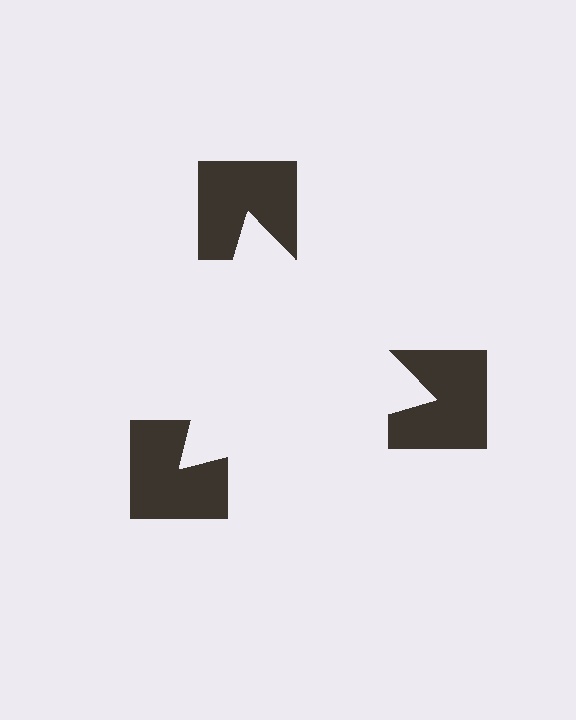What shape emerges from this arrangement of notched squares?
An illusory triangle — its edges are inferred from the aligned wedge cuts in the notched squares, not physically drawn.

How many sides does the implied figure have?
3 sides.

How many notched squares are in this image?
There are 3 — one at each vertex of the illusory triangle.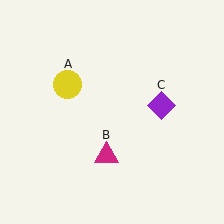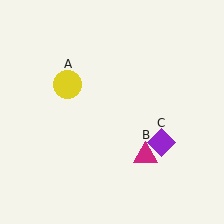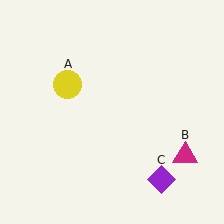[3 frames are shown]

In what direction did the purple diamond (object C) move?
The purple diamond (object C) moved down.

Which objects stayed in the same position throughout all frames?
Yellow circle (object A) remained stationary.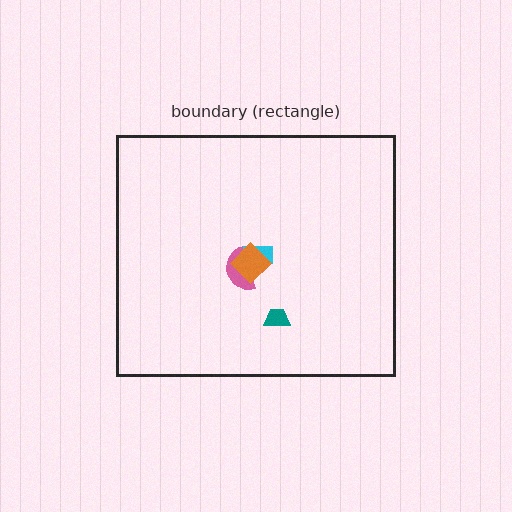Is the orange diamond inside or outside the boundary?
Inside.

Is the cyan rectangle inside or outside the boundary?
Inside.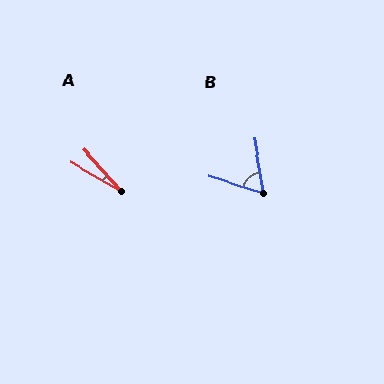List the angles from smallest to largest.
A (19°), B (63°).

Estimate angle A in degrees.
Approximately 19 degrees.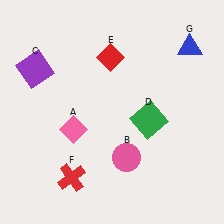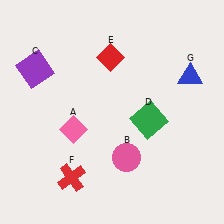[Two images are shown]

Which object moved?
The blue triangle (G) moved down.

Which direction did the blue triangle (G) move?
The blue triangle (G) moved down.